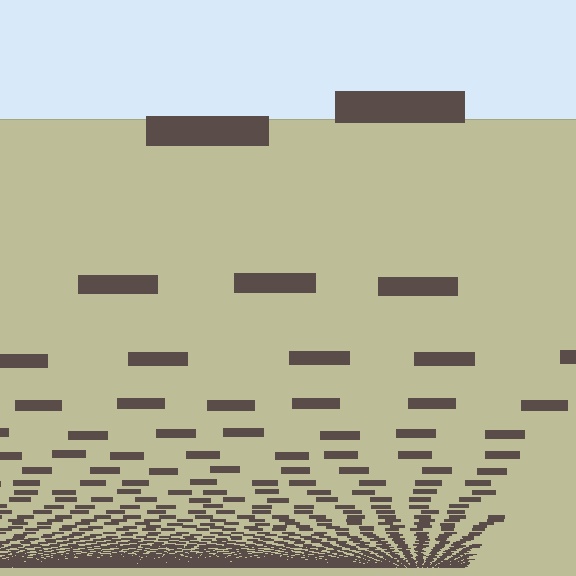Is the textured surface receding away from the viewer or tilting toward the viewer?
The surface appears to tilt toward the viewer. Texture elements get larger and sparser toward the top.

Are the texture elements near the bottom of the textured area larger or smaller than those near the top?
Smaller. The gradient is inverted — elements near the bottom are smaller and denser.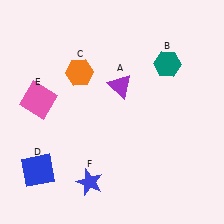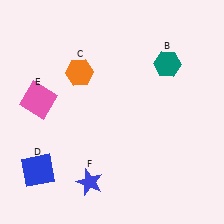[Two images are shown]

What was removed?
The purple triangle (A) was removed in Image 2.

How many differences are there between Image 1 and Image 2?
There is 1 difference between the two images.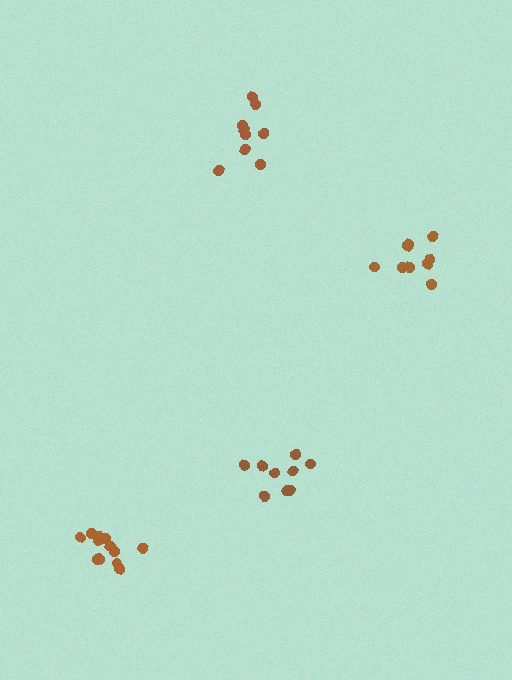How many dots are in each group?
Group 1: 12 dots, Group 2: 9 dots, Group 3: 9 dots, Group 4: 9 dots (39 total).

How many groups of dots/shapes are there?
There are 4 groups.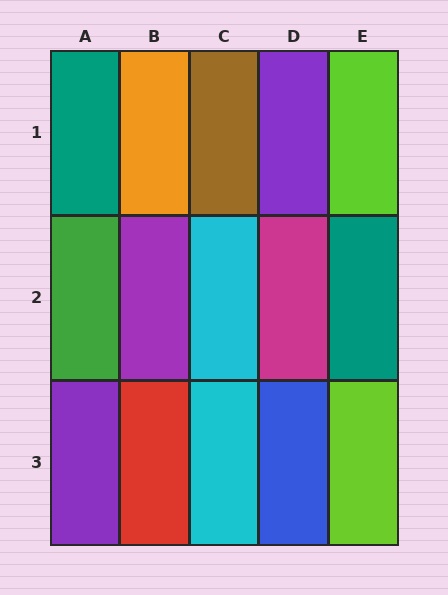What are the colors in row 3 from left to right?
Purple, red, cyan, blue, lime.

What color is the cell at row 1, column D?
Purple.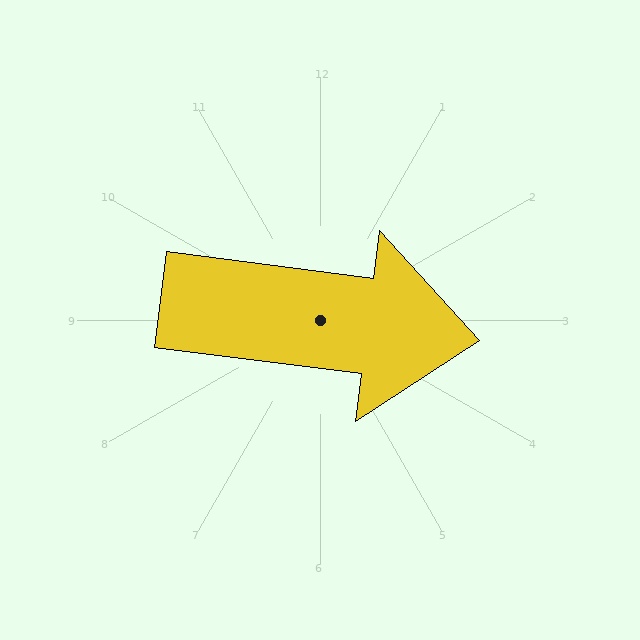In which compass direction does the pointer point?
East.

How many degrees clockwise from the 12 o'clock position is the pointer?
Approximately 97 degrees.